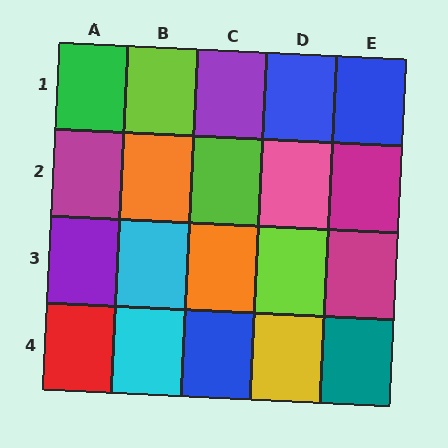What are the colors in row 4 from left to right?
Red, cyan, blue, yellow, teal.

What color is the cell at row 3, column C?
Orange.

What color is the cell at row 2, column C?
Lime.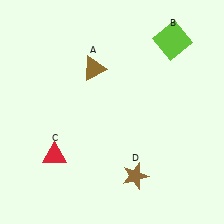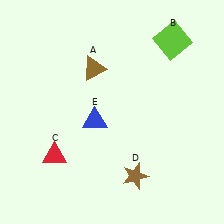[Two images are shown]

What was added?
A blue triangle (E) was added in Image 2.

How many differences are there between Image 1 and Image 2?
There is 1 difference between the two images.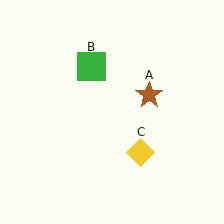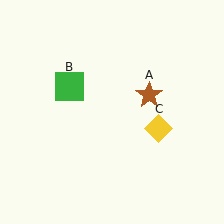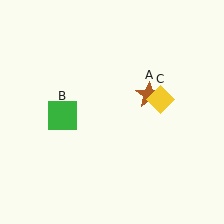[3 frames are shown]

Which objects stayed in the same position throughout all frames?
Brown star (object A) remained stationary.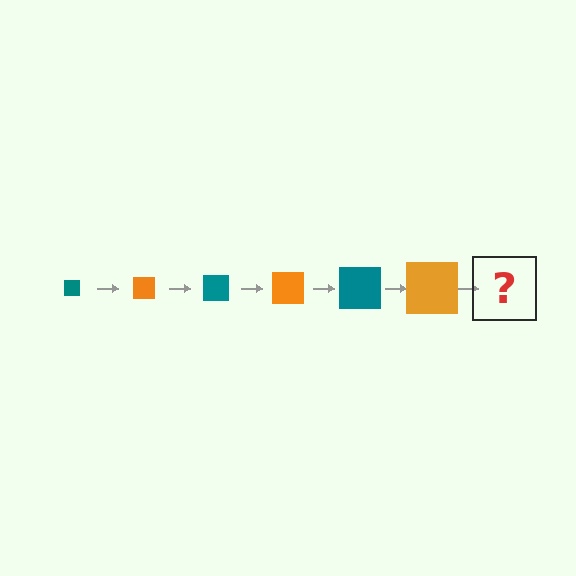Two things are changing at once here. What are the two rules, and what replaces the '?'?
The two rules are that the square grows larger each step and the color cycles through teal and orange. The '?' should be a teal square, larger than the previous one.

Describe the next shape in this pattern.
It should be a teal square, larger than the previous one.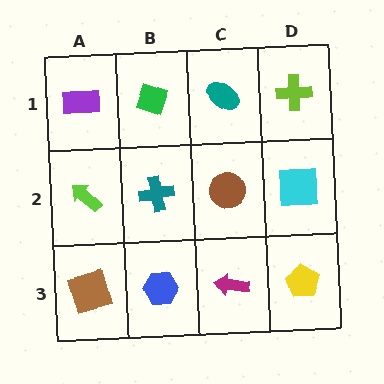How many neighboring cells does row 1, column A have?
2.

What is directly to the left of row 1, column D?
A teal ellipse.